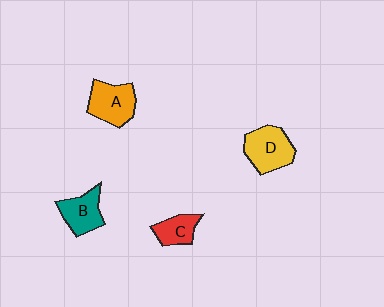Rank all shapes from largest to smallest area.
From largest to smallest: D (yellow), A (orange), B (teal), C (red).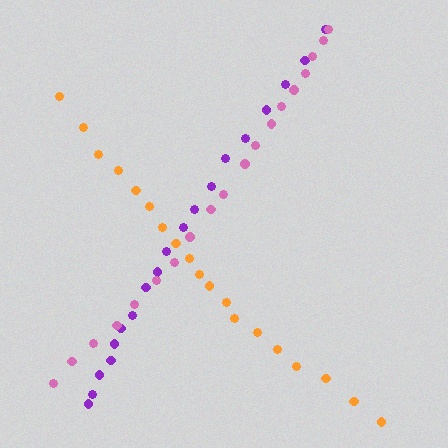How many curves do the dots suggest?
There are 3 distinct paths.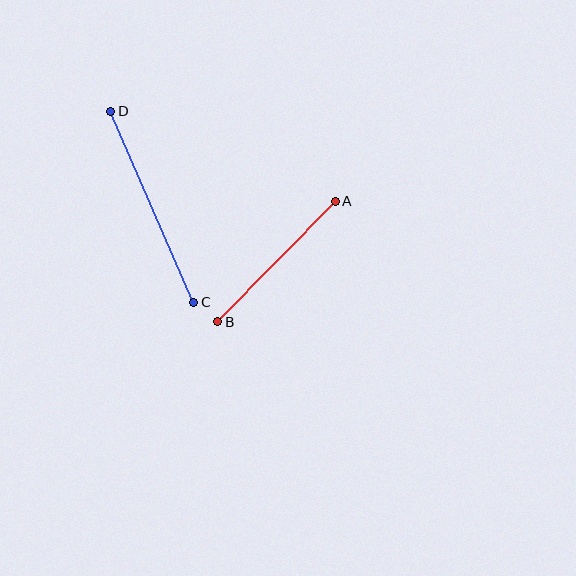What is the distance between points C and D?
The distance is approximately 208 pixels.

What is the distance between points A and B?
The distance is approximately 168 pixels.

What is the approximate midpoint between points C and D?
The midpoint is at approximately (152, 207) pixels.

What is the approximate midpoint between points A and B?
The midpoint is at approximately (276, 262) pixels.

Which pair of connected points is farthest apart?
Points C and D are farthest apart.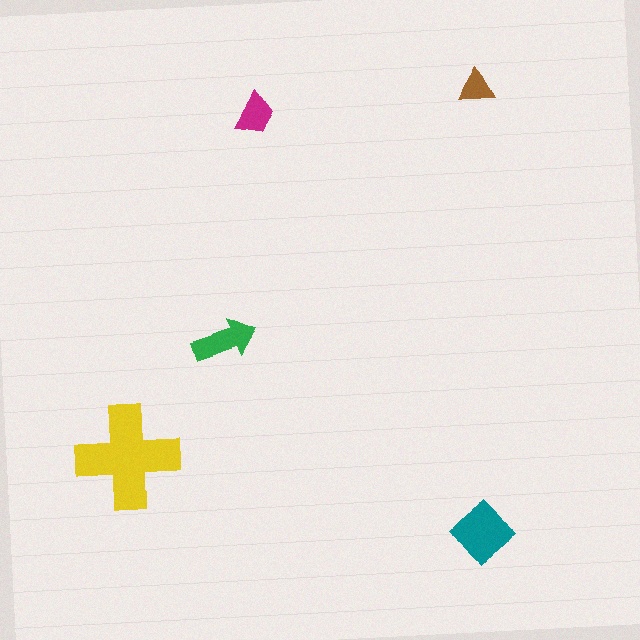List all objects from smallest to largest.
The brown triangle, the magenta trapezoid, the green arrow, the teal diamond, the yellow cross.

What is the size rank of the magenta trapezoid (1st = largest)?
4th.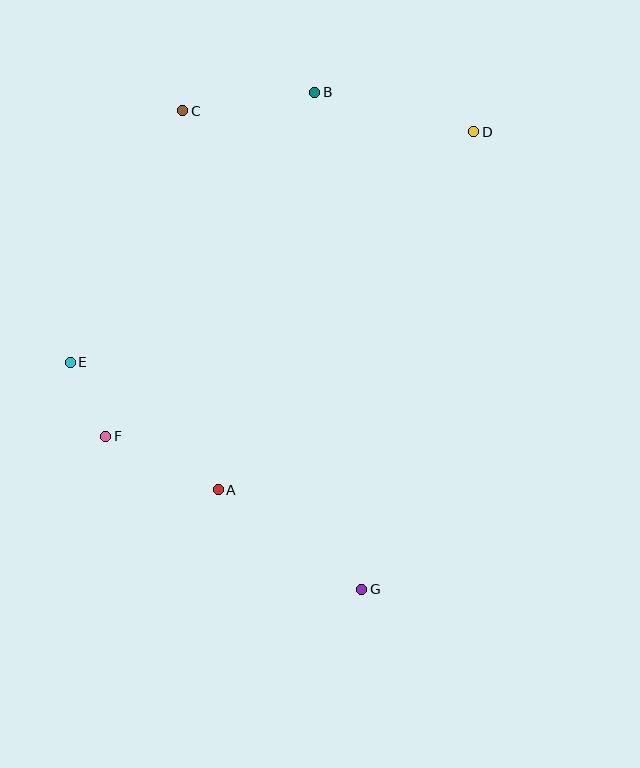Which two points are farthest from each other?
Points C and G are farthest from each other.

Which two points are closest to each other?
Points E and F are closest to each other.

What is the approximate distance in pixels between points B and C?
The distance between B and C is approximately 133 pixels.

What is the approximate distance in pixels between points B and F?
The distance between B and F is approximately 403 pixels.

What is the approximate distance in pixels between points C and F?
The distance between C and F is approximately 335 pixels.